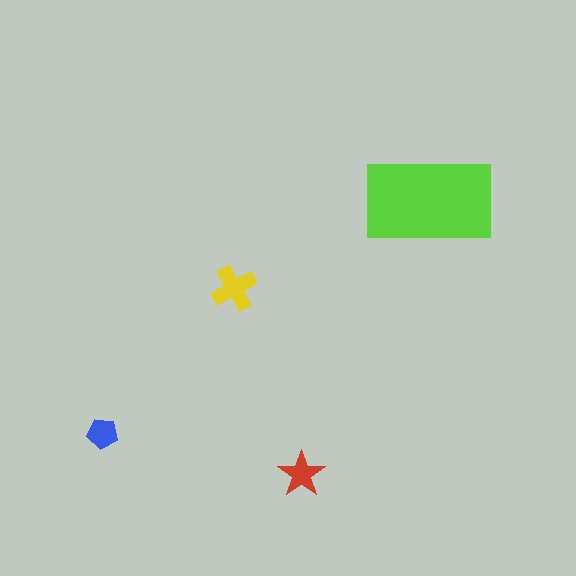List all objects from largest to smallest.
The lime rectangle, the yellow cross, the red star, the blue pentagon.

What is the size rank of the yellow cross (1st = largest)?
2nd.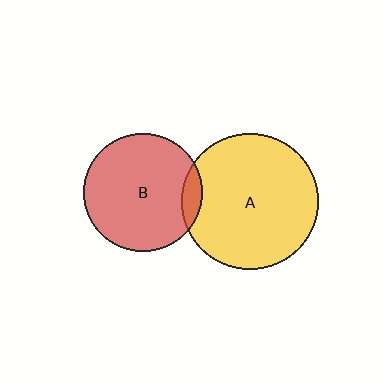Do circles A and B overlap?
Yes.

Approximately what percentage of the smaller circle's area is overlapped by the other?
Approximately 10%.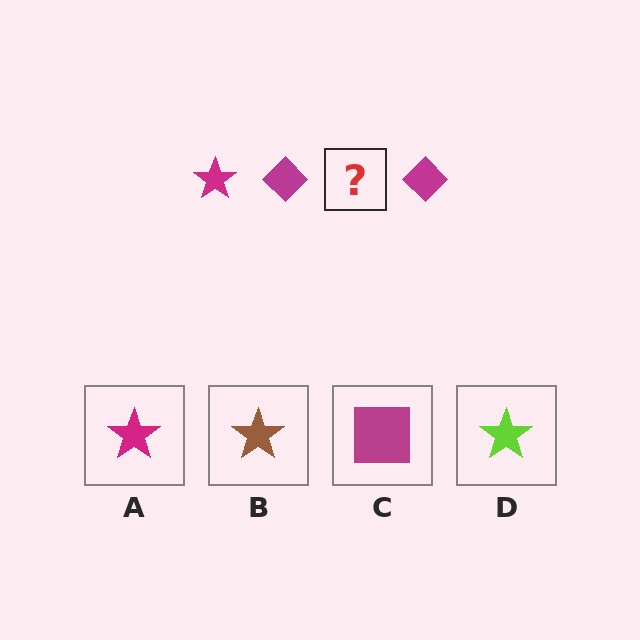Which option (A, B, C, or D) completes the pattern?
A.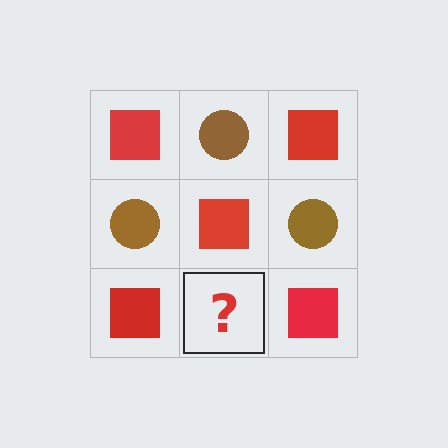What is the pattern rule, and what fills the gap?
The rule is that it alternates red square and brown circle in a checkerboard pattern. The gap should be filled with a brown circle.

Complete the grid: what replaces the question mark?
The question mark should be replaced with a brown circle.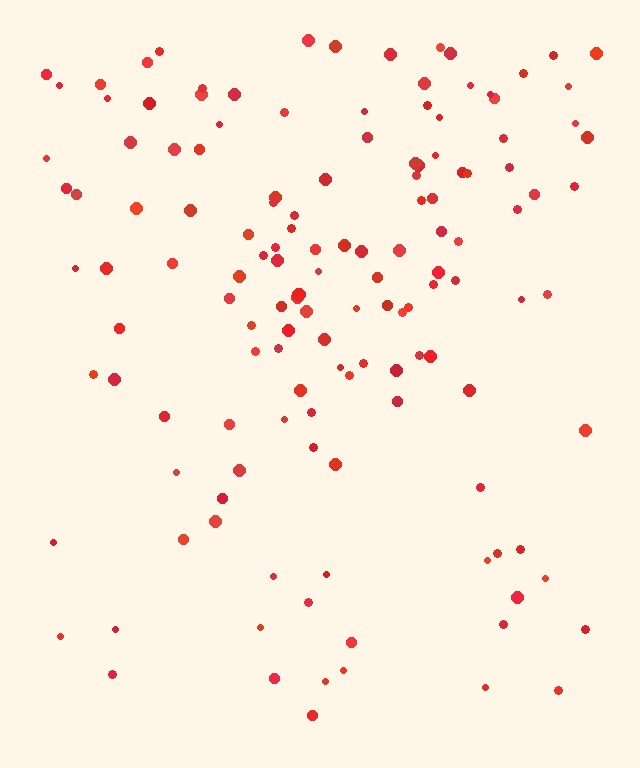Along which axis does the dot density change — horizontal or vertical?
Vertical.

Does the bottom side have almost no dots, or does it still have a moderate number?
Still a moderate number, just noticeably fewer than the top.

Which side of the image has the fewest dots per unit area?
The bottom.